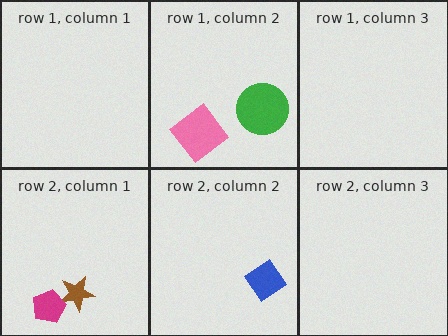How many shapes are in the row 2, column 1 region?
2.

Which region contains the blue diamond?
The row 2, column 2 region.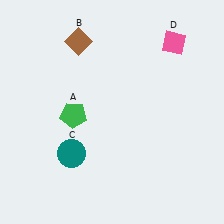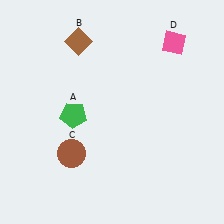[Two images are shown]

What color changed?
The circle (C) changed from teal in Image 1 to brown in Image 2.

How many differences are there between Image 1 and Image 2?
There is 1 difference between the two images.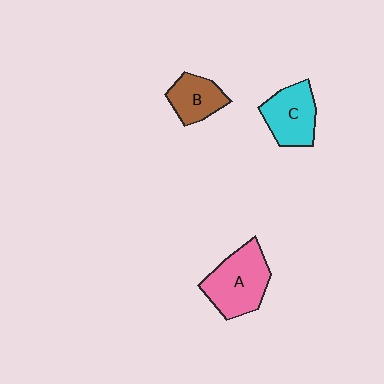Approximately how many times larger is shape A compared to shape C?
Approximately 1.3 times.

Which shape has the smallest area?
Shape B (brown).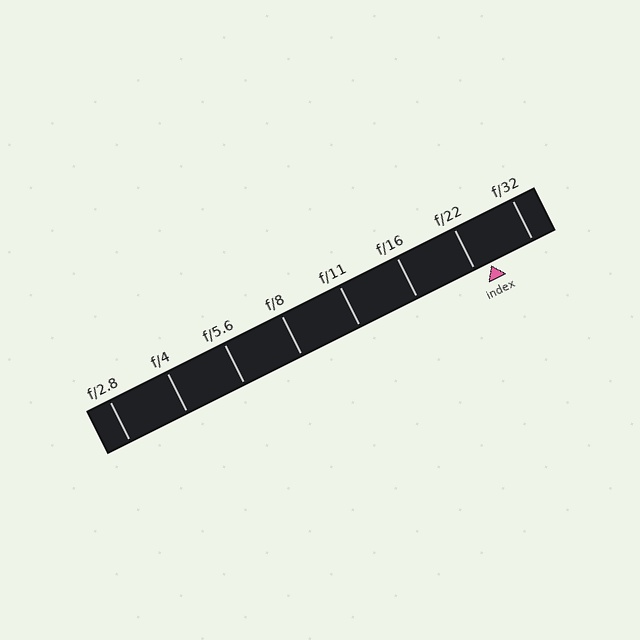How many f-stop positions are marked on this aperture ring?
There are 8 f-stop positions marked.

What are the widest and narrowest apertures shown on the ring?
The widest aperture shown is f/2.8 and the narrowest is f/32.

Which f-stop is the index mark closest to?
The index mark is closest to f/22.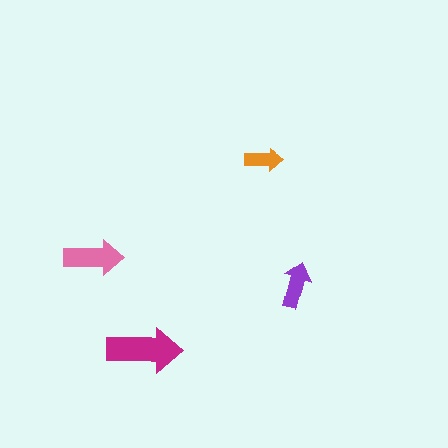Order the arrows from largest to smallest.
the magenta one, the pink one, the purple one, the orange one.